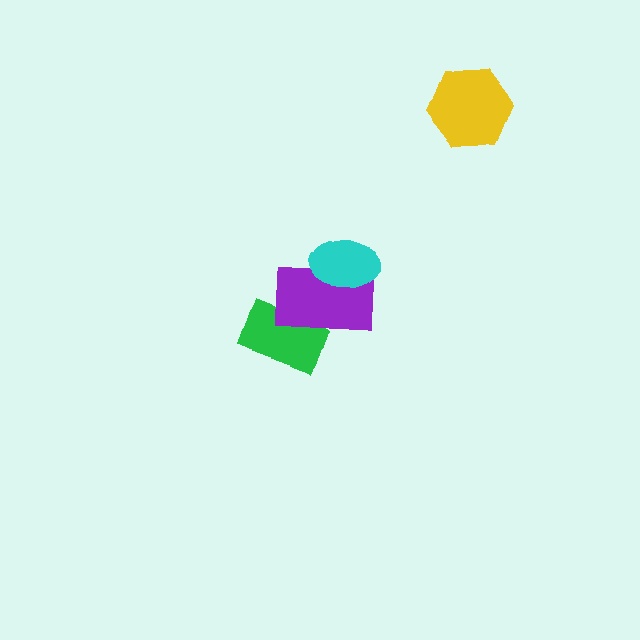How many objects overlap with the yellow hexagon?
0 objects overlap with the yellow hexagon.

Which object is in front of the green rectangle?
The purple rectangle is in front of the green rectangle.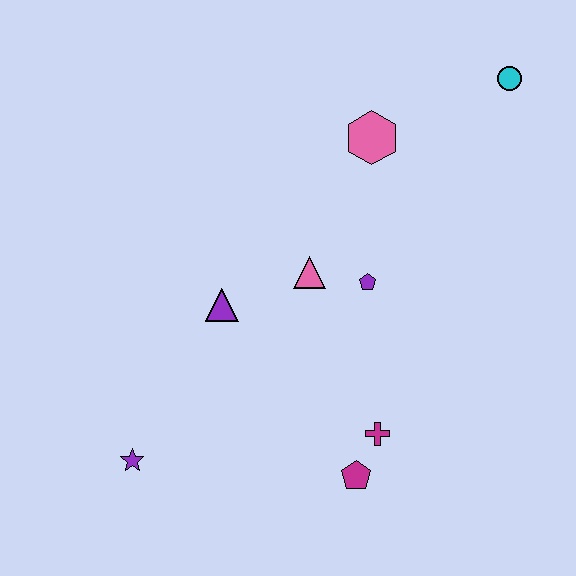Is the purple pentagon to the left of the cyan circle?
Yes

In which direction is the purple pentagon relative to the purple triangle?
The purple pentagon is to the right of the purple triangle.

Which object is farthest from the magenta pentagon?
The cyan circle is farthest from the magenta pentagon.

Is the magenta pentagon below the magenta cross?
Yes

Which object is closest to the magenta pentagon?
The magenta cross is closest to the magenta pentagon.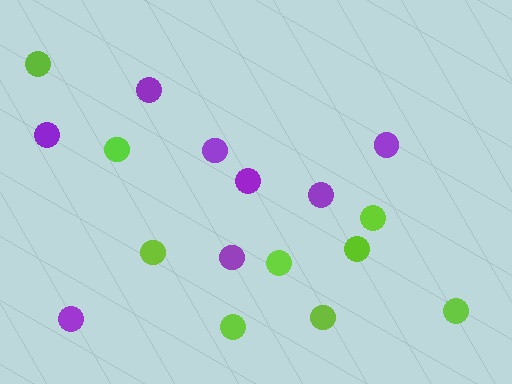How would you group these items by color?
There are 2 groups: one group of purple circles (8) and one group of lime circles (9).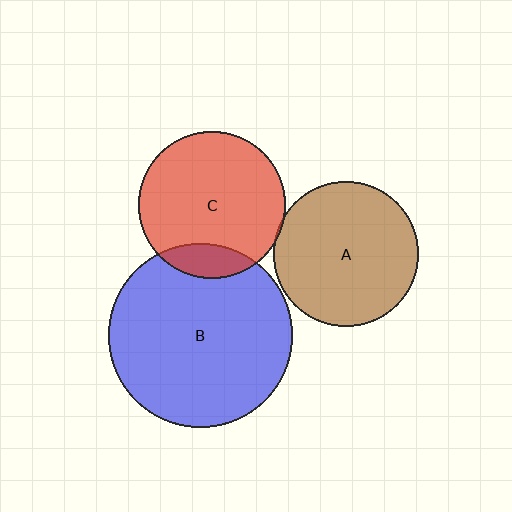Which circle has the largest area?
Circle B (blue).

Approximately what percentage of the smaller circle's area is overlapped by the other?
Approximately 15%.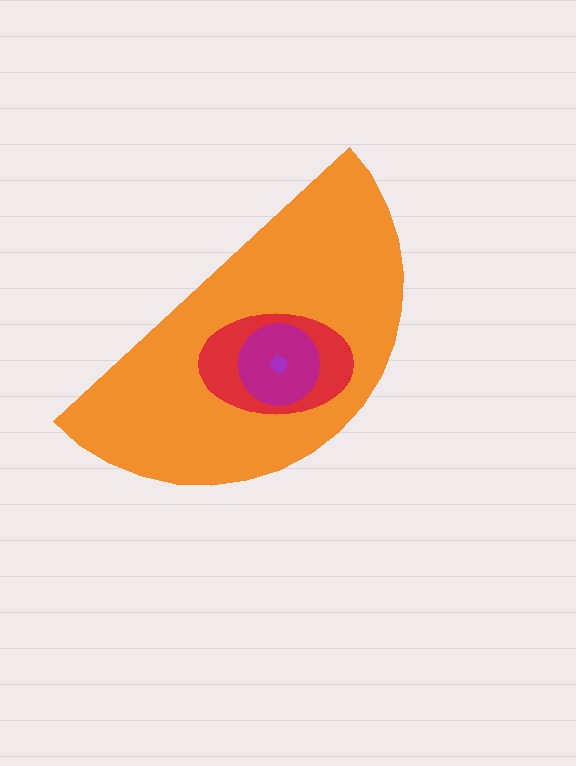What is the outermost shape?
The orange semicircle.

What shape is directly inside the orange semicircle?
The red ellipse.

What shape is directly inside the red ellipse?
The magenta circle.